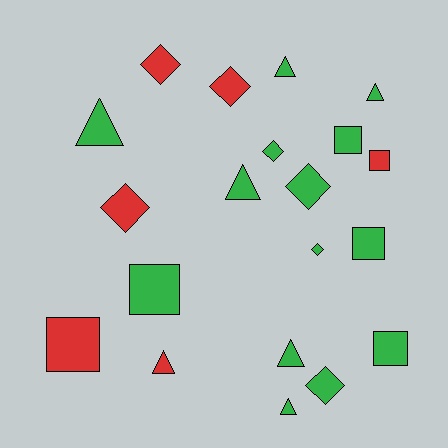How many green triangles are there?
There are 6 green triangles.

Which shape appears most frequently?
Triangle, with 7 objects.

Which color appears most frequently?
Green, with 14 objects.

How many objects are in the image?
There are 20 objects.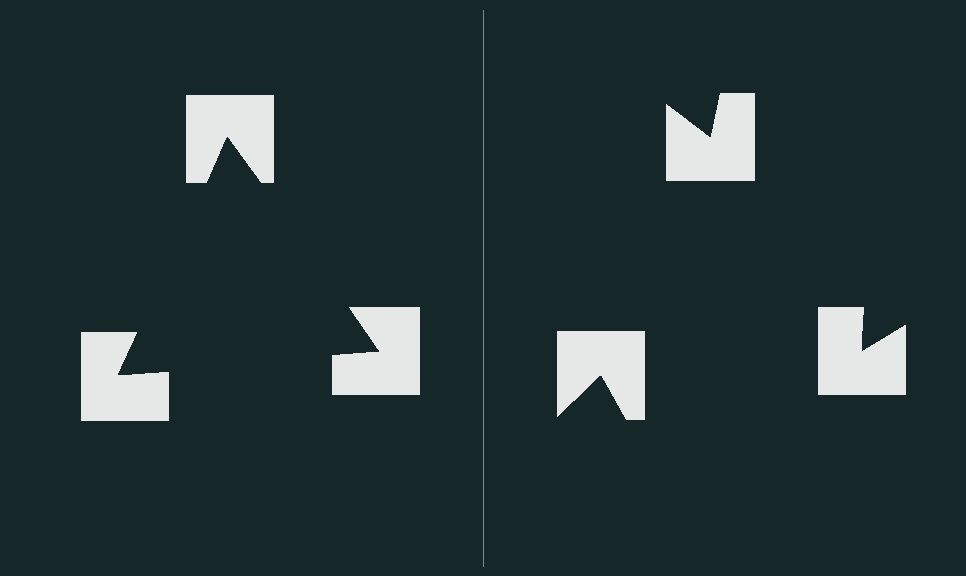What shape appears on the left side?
An illusory triangle.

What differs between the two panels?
The notched squares are positioned identically on both sides; only the wedge orientations differ. On the left they align to a triangle; on the right they are misaligned.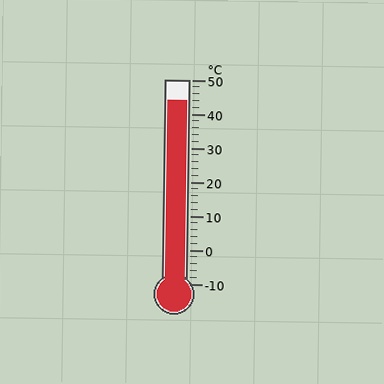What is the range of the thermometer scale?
The thermometer scale ranges from -10°C to 50°C.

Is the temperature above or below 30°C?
The temperature is above 30°C.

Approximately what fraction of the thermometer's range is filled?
The thermometer is filled to approximately 90% of its range.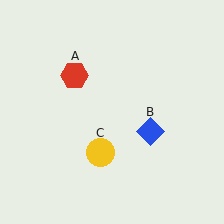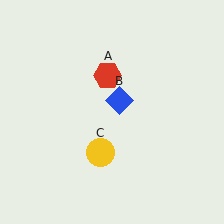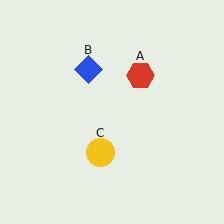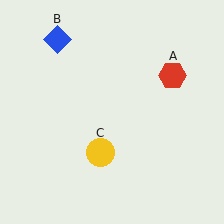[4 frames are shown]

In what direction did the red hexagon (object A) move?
The red hexagon (object A) moved right.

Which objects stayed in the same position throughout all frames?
Yellow circle (object C) remained stationary.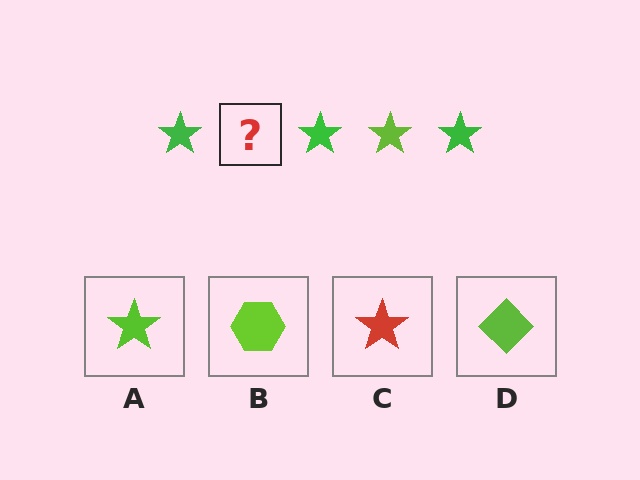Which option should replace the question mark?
Option A.